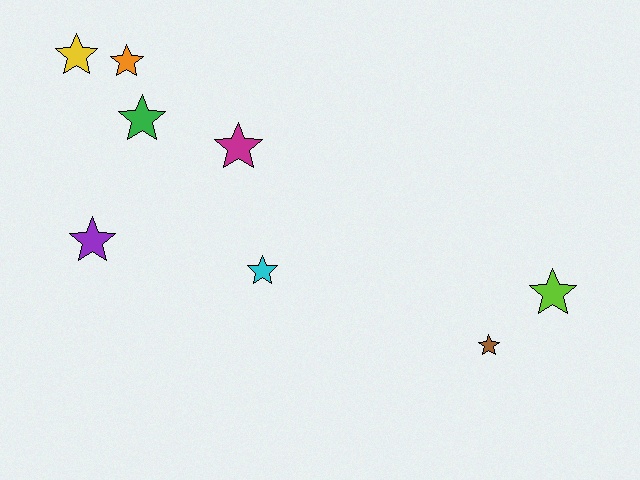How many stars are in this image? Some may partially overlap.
There are 8 stars.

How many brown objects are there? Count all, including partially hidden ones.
There is 1 brown object.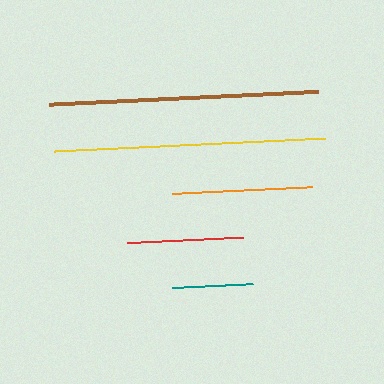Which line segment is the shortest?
The teal line is the shortest at approximately 81 pixels.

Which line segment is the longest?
The yellow line is the longest at approximately 271 pixels.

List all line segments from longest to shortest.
From longest to shortest: yellow, brown, orange, red, teal.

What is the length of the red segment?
The red segment is approximately 115 pixels long.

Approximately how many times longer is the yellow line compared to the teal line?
The yellow line is approximately 3.3 times the length of the teal line.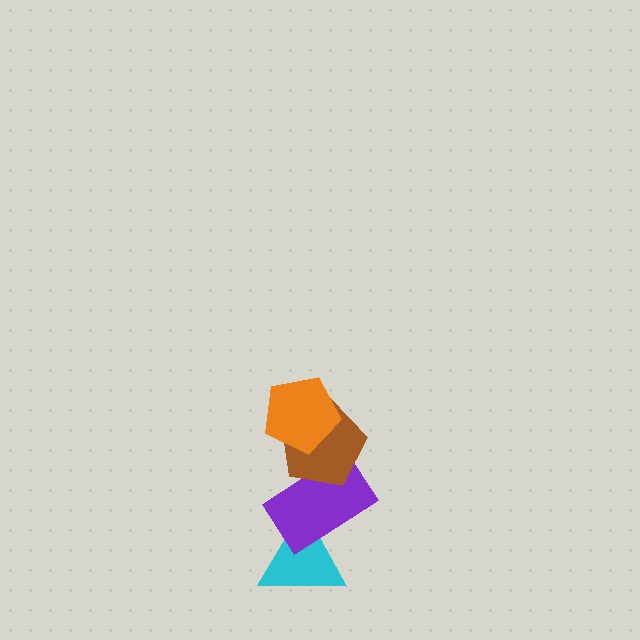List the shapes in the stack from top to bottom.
From top to bottom: the orange pentagon, the brown pentagon, the purple rectangle, the cyan triangle.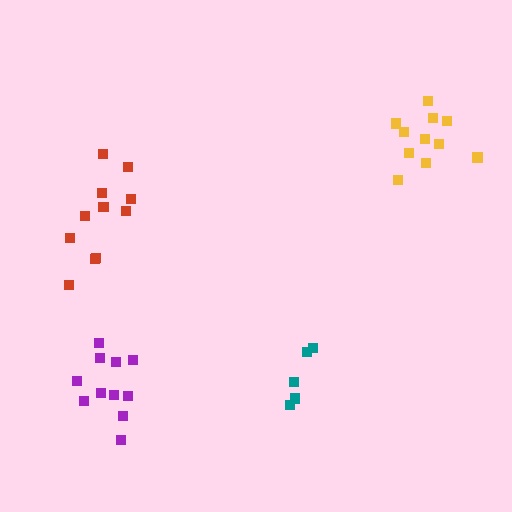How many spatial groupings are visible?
There are 4 spatial groupings.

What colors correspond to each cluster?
The clusters are colored: yellow, red, teal, purple.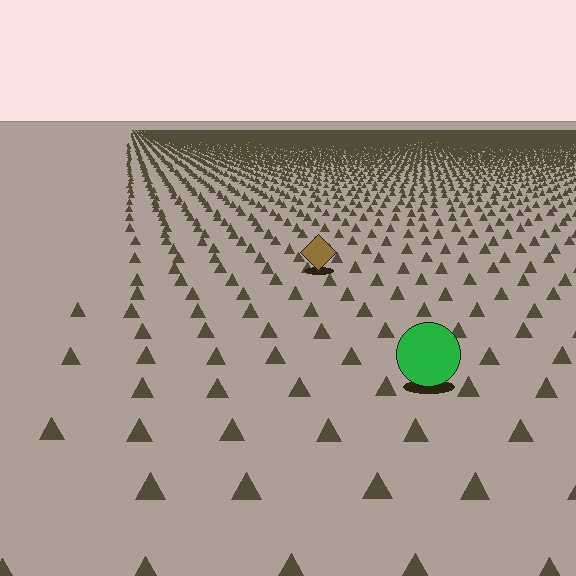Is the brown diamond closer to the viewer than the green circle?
No. The green circle is closer — you can tell from the texture gradient: the ground texture is coarser near it.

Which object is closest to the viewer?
The green circle is closest. The texture marks near it are larger and more spread out.